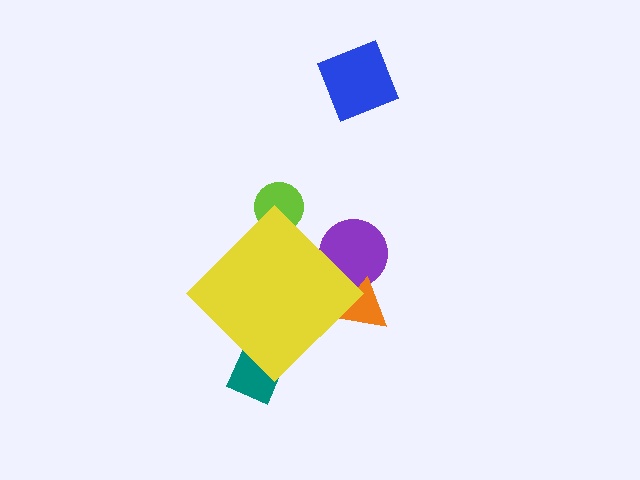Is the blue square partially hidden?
No, the blue square is fully visible.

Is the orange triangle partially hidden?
Yes, the orange triangle is partially hidden behind the yellow diamond.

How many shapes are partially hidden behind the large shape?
4 shapes are partially hidden.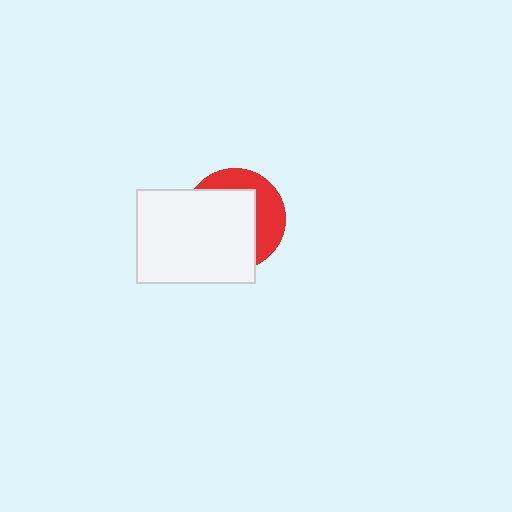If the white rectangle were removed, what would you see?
You would see the complete red circle.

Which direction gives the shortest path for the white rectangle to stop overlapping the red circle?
Moving toward the lower-left gives the shortest separation.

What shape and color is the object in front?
The object in front is a white rectangle.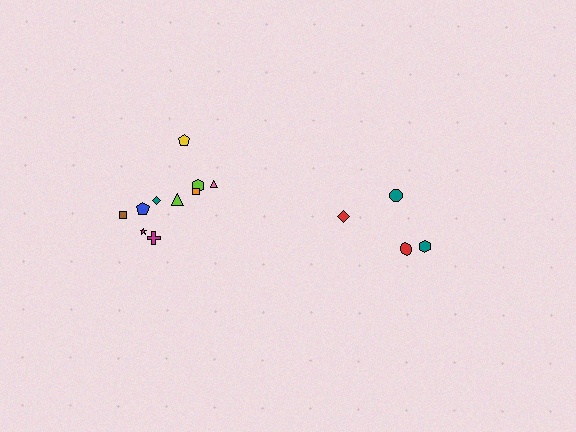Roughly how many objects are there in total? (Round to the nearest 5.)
Roughly 15 objects in total.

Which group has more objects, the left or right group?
The left group.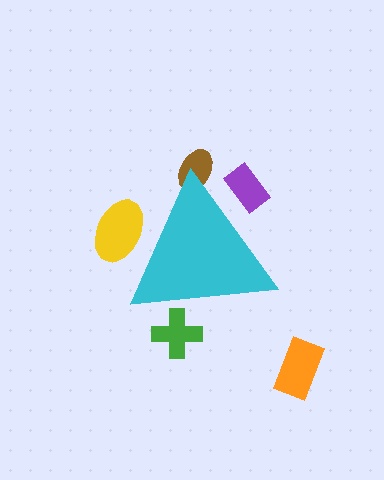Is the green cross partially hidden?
Yes, the green cross is partially hidden behind the cyan triangle.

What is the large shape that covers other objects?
A cyan triangle.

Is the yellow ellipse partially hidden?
Yes, the yellow ellipse is partially hidden behind the cyan triangle.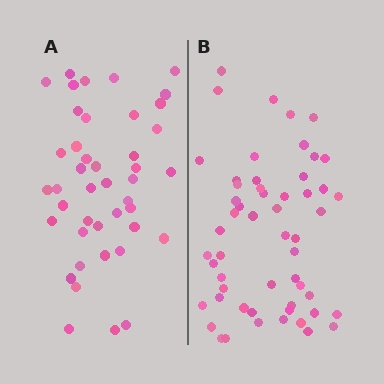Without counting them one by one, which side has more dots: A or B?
Region B (the right region) has more dots.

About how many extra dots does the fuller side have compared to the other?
Region B has roughly 12 or so more dots than region A.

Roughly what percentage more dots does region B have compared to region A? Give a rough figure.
About 30% more.